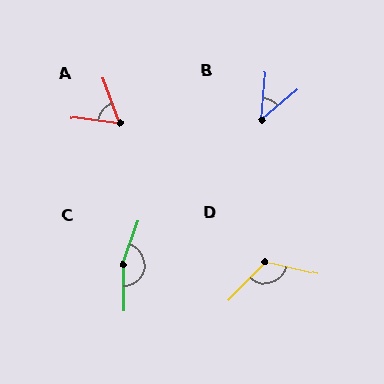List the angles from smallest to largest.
B (45°), A (63°), D (121°), C (160°).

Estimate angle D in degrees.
Approximately 121 degrees.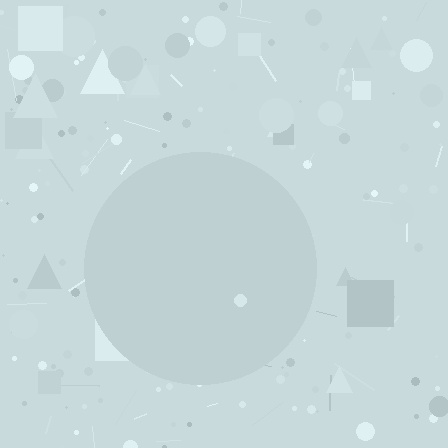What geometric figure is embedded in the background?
A circle is embedded in the background.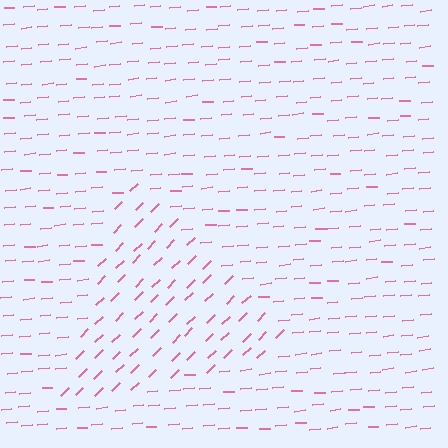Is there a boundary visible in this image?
Yes, there is a texture boundary formed by a change in line orientation.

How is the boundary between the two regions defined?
The boundary is defined purely by a change in line orientation (approximately 39 degrees difference). All lines are the same color and thickness.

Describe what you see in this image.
The image is filled with small pink line segments. A triangle region in the image has lines oriented differently from the surrounding lines, creating a visible texture boundary.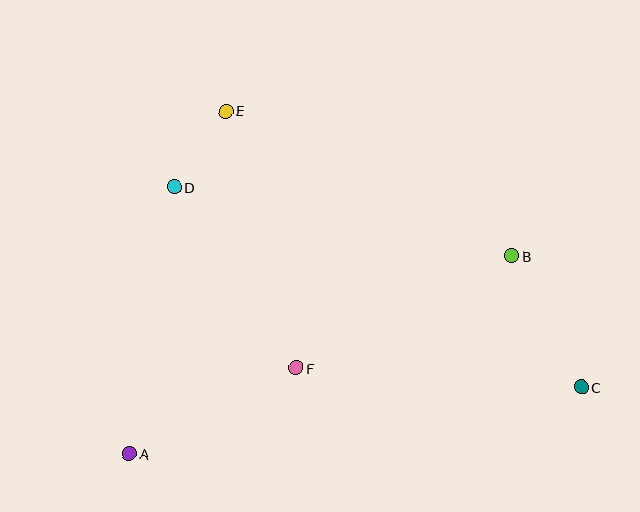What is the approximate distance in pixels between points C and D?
The distance between C and D is approximately 453 pixels.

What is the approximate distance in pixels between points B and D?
The distance between B and D is approximately 344 pixels.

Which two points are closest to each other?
Points D and E are closest to each other.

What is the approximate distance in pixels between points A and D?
The distance between A and D is approximately 270 pixels.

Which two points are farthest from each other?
Points A and C are farthest from each other.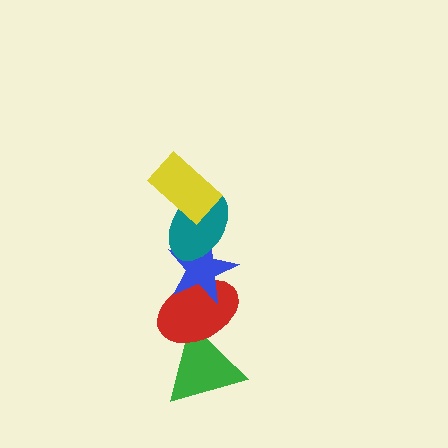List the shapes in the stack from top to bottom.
From top to bottom: the yellow rectangle, the teal ellipse, the blue star, the red ellipse, the green triangle.